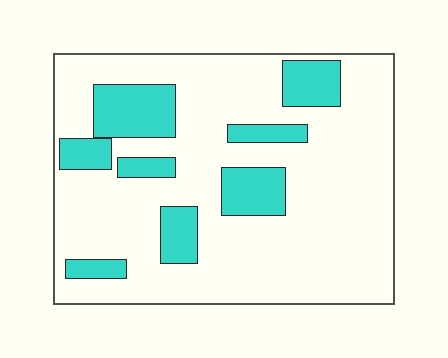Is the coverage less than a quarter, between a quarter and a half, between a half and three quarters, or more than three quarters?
Less than a quarter.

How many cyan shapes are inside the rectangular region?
8.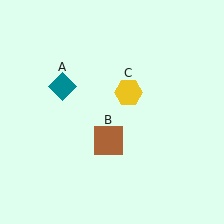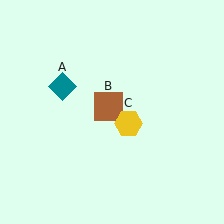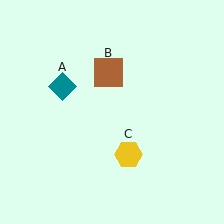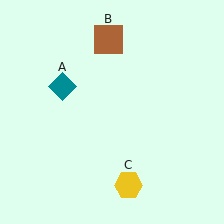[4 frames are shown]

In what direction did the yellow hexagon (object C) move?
The yellow hexagon (object C) moved down.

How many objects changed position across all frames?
2 objects changed position: brown square (object B), yellow hexagon (object C).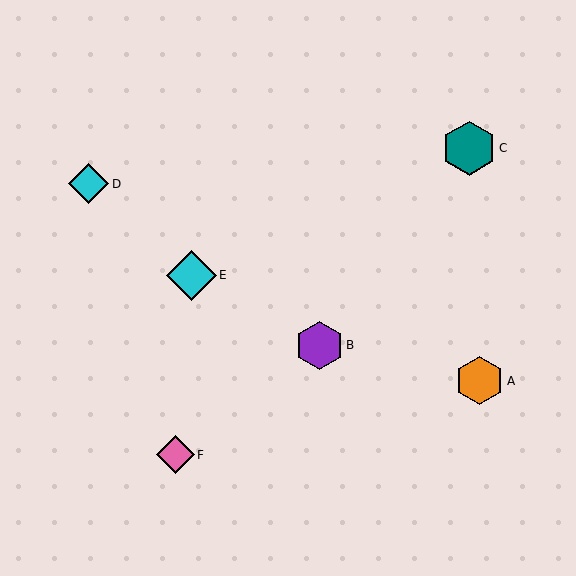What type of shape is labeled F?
Shape F is a pink diamond.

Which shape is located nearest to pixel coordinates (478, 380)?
The orange hexagon (labeled A) at (480, 381) is nearest to that location.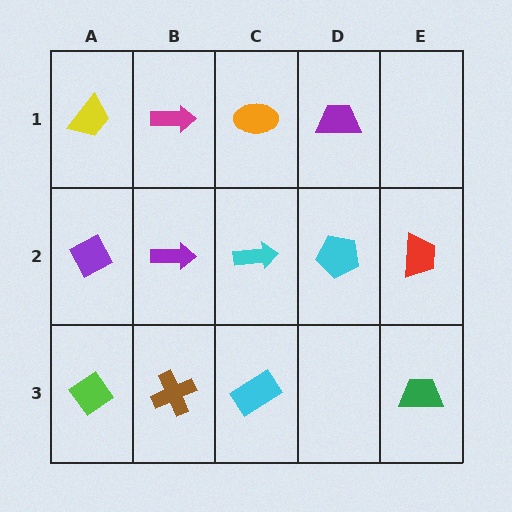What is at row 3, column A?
A lime diamond.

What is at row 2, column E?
A red trapezoid.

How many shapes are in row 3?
4 shapes.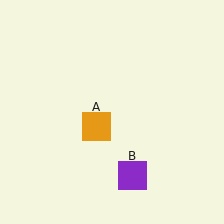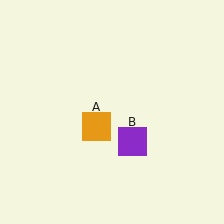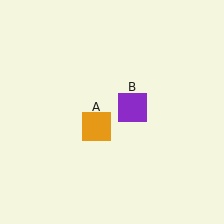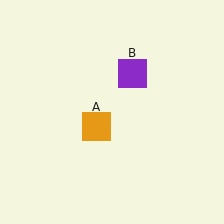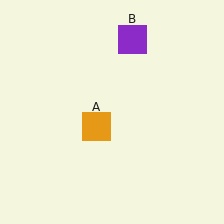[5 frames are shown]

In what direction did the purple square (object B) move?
The purple square (object B) moved up.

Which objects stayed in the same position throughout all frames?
Orange square (object A) remained stationary.